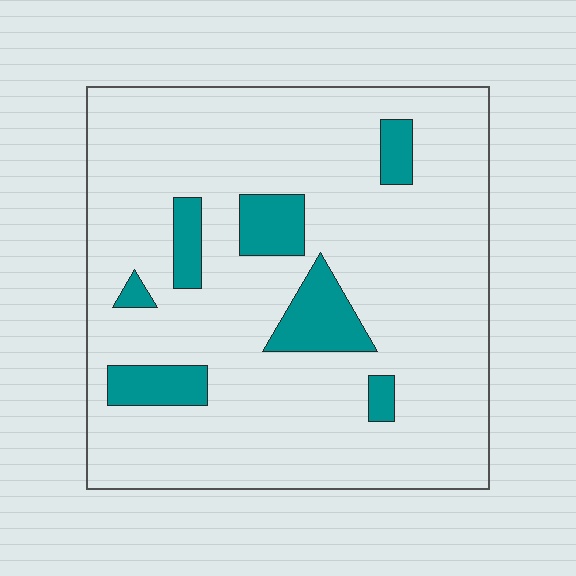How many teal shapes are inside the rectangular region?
7.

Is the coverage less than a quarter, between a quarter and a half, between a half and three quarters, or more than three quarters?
Less than a quarter.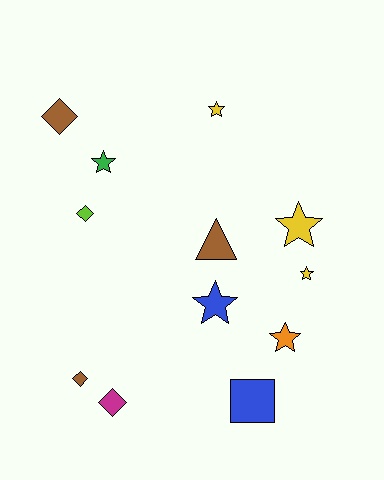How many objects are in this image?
There are 12 objects.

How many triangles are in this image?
There is 1 triangle.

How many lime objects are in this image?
There is 1 lime object.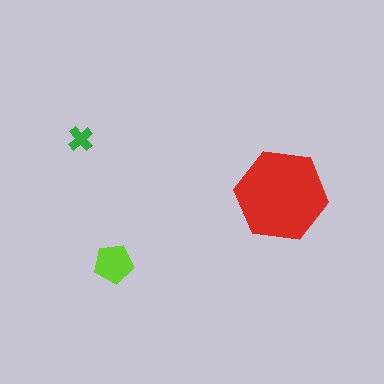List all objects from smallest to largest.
The green cross, the lime pentagon, the red hexagon.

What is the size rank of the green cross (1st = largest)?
3rd.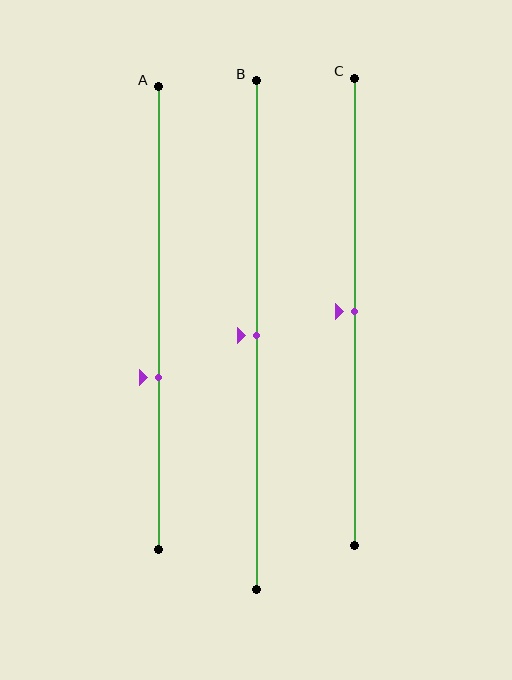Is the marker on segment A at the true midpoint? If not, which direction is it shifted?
No, the marker on segment A is shifted downward by about 13% of the segment length.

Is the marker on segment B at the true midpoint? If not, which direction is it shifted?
Yes, the marker on segment B is at the true midpoint.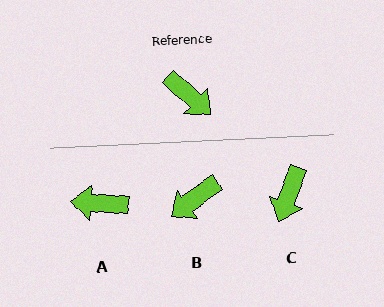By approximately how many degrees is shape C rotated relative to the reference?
Approximately 67 degrees clockwise.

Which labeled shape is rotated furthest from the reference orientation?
A, about 142 degrees away.